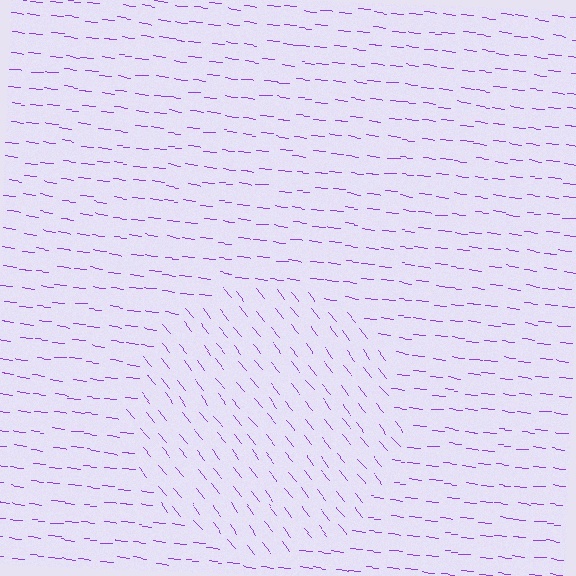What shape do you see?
I see a circle.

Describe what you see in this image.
The image is filled with small purple line segments. A circle region in the image has lines oriented differently from the surrounding lines, creating a visible texture boundary.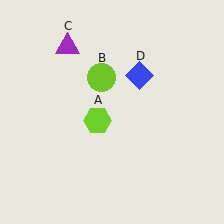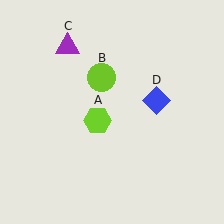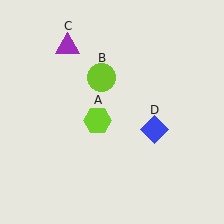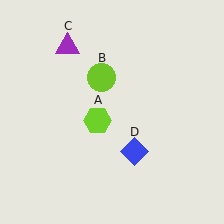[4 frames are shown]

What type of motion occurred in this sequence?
The blue diamond (object D) rotated clockwise around the center of the scene.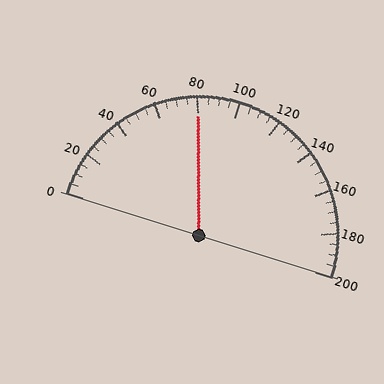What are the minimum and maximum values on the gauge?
The gauge ranges from 0 to 200.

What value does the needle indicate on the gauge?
The needle indicates approximately 80.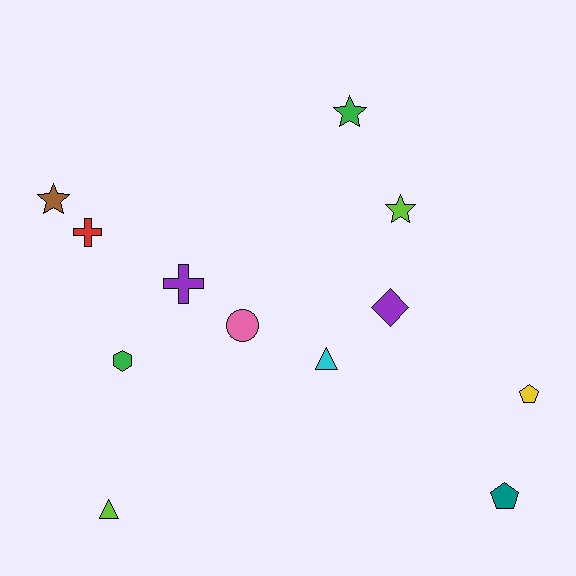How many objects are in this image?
There are 12 objects.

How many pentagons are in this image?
There are 2 pentagons.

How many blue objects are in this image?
There are no blue objects.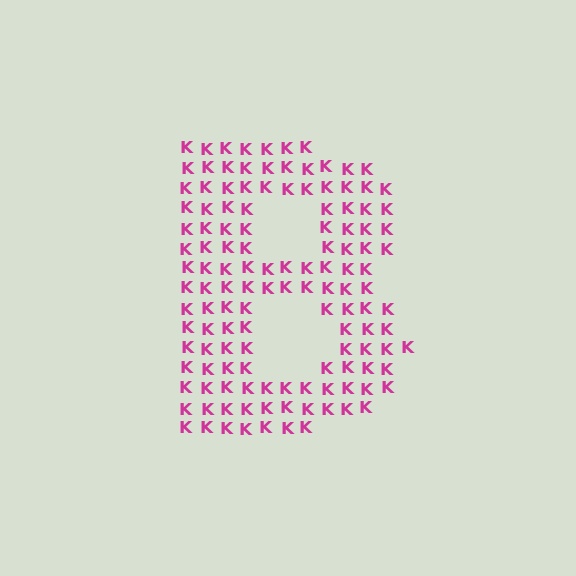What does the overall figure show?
The overall figure shows the letter B.